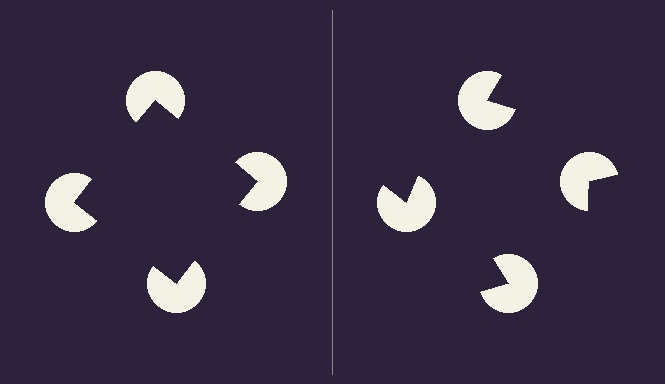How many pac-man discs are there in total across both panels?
8 — 4 on each side.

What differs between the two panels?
The pac-man discs are positioned identically on both sides; only the wedge orientations differ. On the left they align to a square; on the right they are misaligned.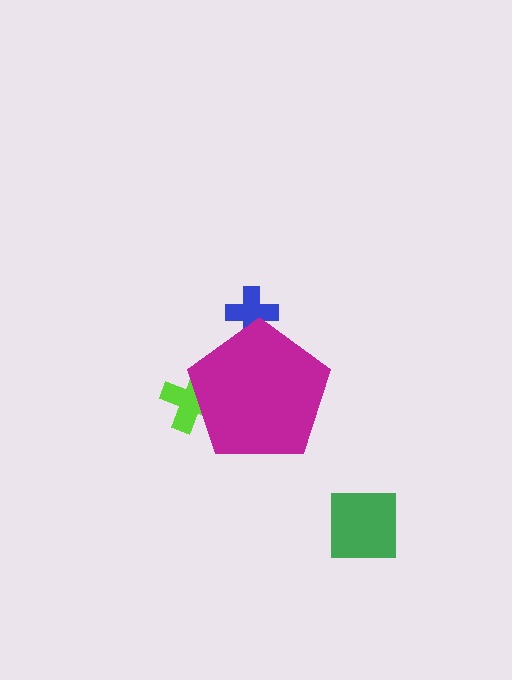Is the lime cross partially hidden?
Yes, the lime cross is partially hidden behind the magenta pentagon.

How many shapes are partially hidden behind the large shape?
2 shapes are partially hidden.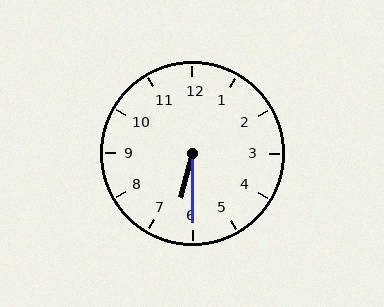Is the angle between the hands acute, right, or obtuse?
It is acute.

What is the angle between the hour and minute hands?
Approximately 15 degrees.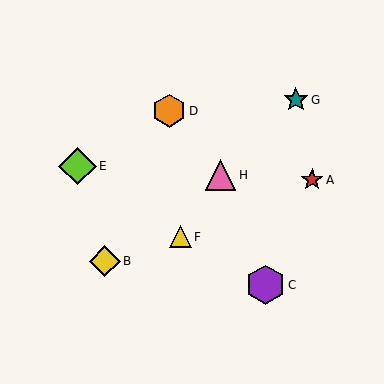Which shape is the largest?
The purple hexagon (labeled C) is the largest.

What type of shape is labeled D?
Shape D is an orange hexagon.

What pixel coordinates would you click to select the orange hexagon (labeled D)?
Click at (169, 111) to select the orange hexagon D.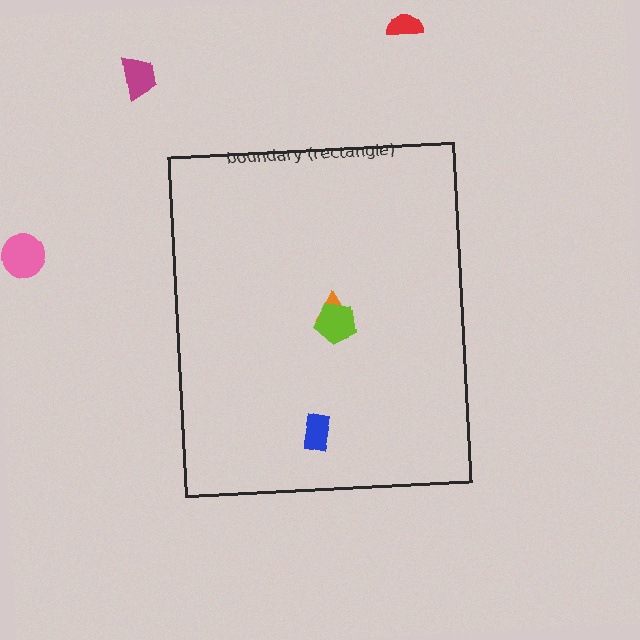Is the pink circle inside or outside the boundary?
Outside.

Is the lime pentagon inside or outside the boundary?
Inside.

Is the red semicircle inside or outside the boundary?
Outside.